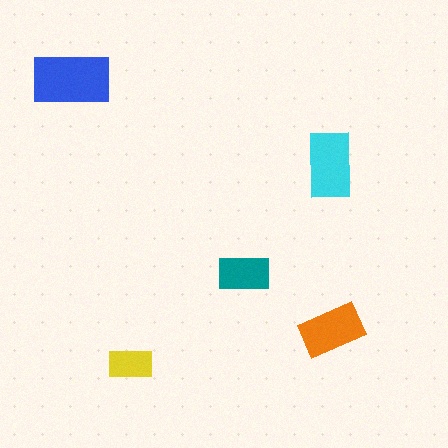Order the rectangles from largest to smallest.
the blue one, the cyan one, the orange one, the teal one, the yellow one.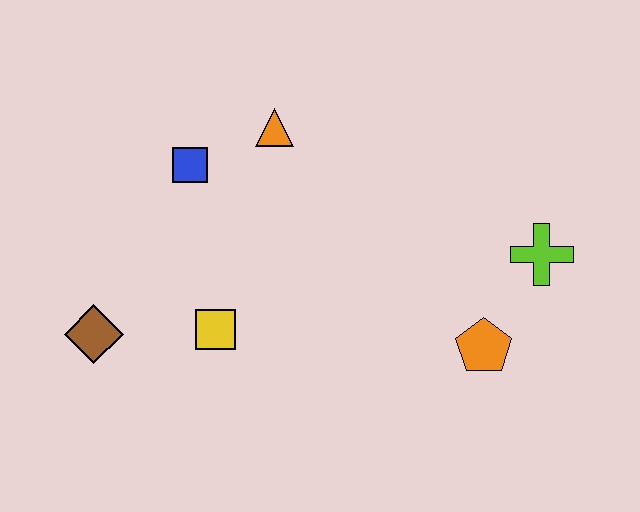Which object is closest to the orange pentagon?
The lime cross is closest to the orange pentagon.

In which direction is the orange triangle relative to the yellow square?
The orange triangle is above the yellow square.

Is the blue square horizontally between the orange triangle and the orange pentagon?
No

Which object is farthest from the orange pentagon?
The brown diamond is farthest from the orange pentagon.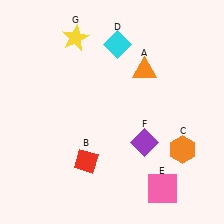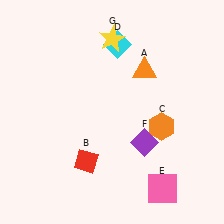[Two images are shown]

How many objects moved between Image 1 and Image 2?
2 objects moved between the two images.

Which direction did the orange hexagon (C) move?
The orange hexagon (C) moved up.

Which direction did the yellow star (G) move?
The yellow star (G) moved right.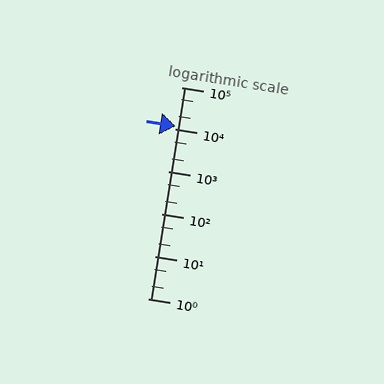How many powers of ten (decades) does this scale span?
The scale spans 5 decades, from 1 to 100000.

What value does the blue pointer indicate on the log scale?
The pointer indicates approximately 12000.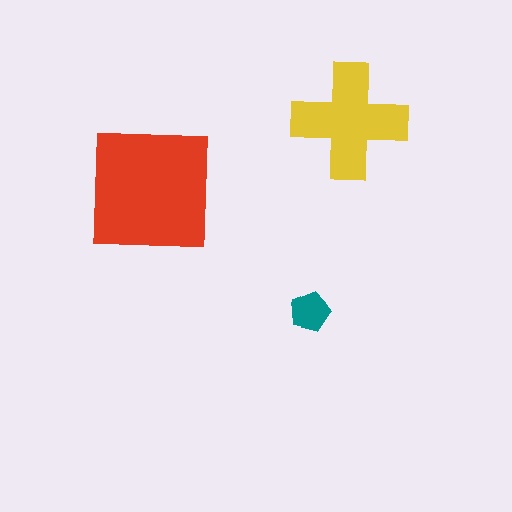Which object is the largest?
The red square.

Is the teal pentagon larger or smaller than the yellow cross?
Smaller.